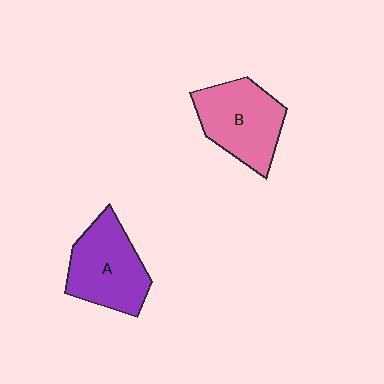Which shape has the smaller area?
Shape B (pink).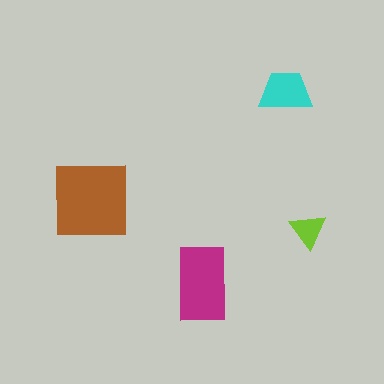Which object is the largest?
The brown square.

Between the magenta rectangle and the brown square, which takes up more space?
The brown square.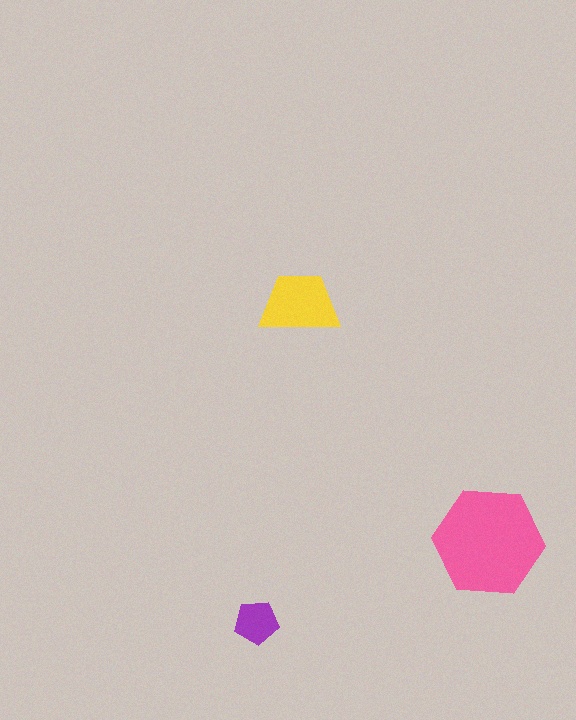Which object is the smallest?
The purple pentagon.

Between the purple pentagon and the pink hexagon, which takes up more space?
The pink hexagon.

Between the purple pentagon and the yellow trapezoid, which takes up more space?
The yellow trapezoid.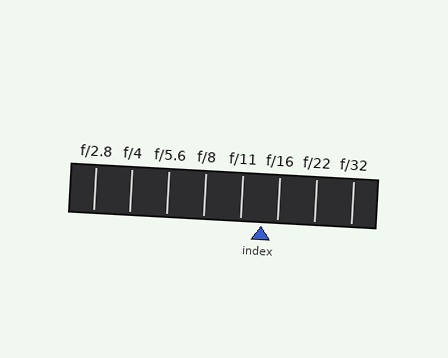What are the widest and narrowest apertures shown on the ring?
The widest aperture shown is f/2.8 and the narrowest is f/32.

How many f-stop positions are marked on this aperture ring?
There are 8 f-stop positions marked.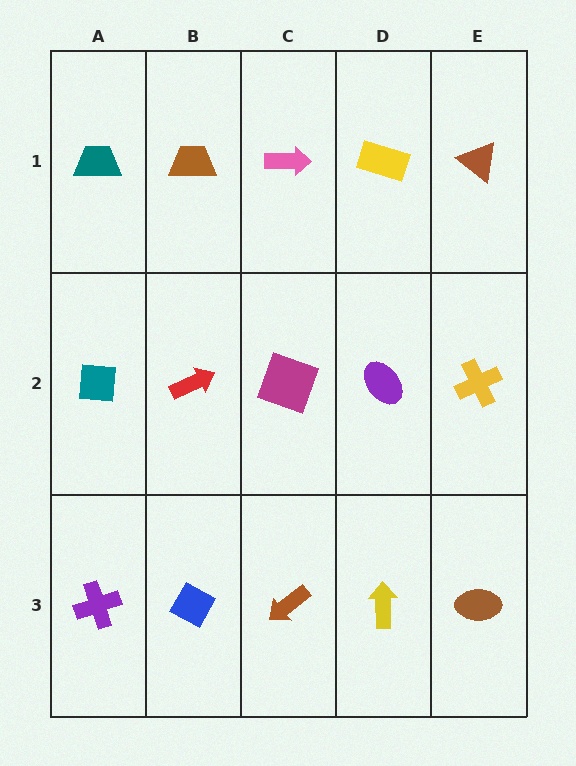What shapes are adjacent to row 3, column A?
A teal square (row 2, column A), a blue diamond (row 3, column B).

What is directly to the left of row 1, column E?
A yellow rectangle.